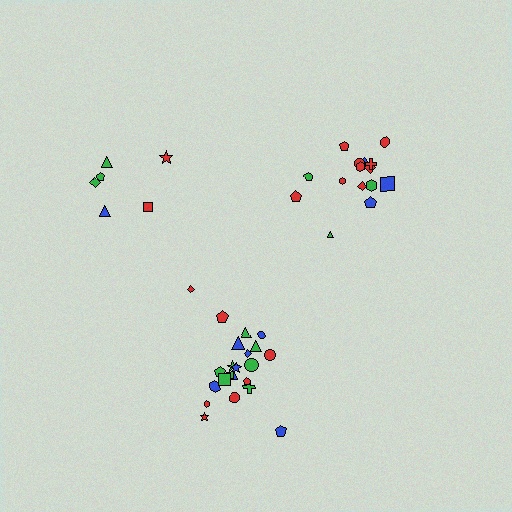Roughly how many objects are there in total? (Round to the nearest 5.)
Roughly 45 objects in total.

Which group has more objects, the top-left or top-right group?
The top-right group.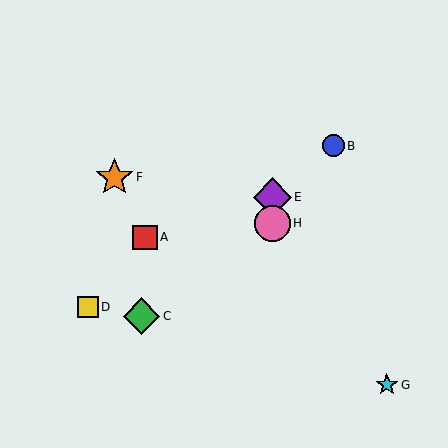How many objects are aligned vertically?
2 objects (E, H) are aligned vertically.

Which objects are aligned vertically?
Objects E, H are aligned vertically.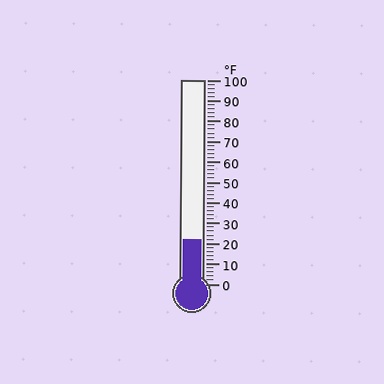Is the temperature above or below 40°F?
The temperature is below 40°F.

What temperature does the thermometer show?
The thermometer shows approximately 22°F.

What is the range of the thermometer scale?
The thermometer scale ranges from 0°F to 100°F.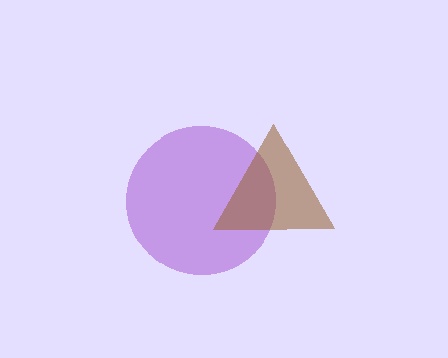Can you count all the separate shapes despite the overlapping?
Yes, there are 2 separate shapes.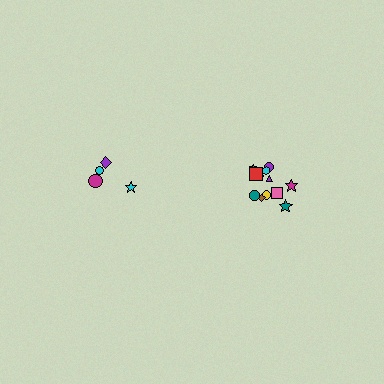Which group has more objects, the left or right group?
The right group.